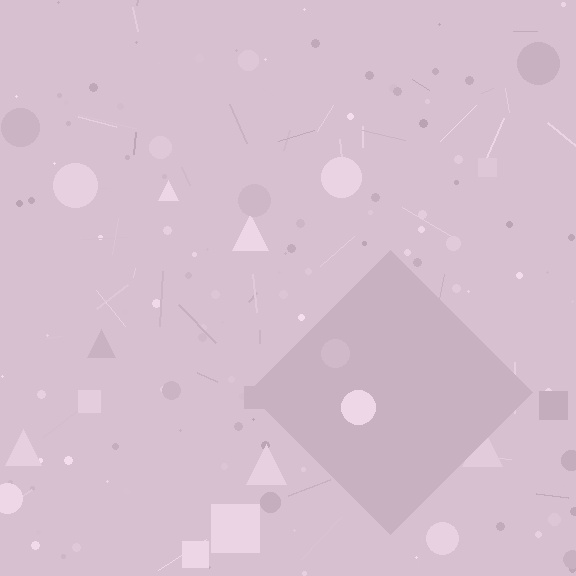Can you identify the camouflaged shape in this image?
The camouflaged shape is a diamond.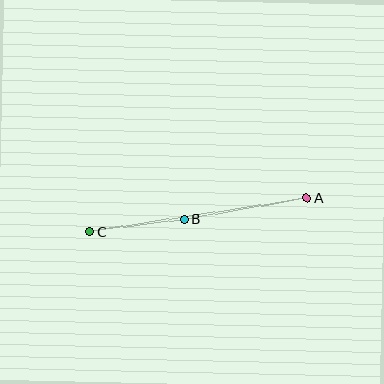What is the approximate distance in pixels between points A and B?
The distance between A and B is approximately 124 pixels.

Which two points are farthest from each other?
Points A and C are farthest from each other.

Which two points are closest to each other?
Points B and C are closest to each other.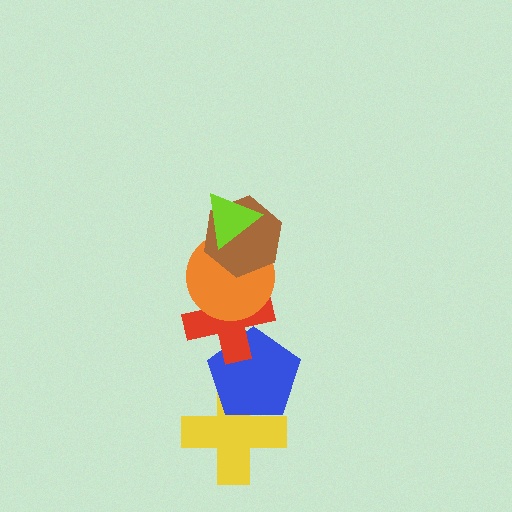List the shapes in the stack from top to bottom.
From top to bottom: the lime triangle, the brown hexagon, the orange circle, the red cross, the blue pentagon, the yellow cross.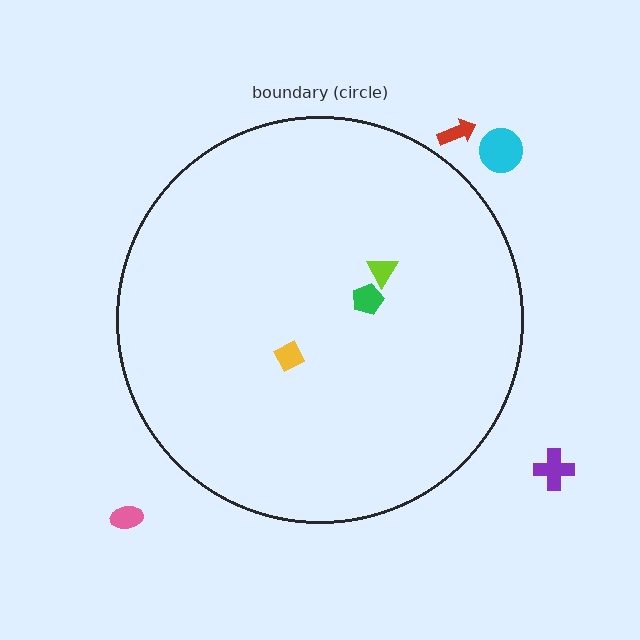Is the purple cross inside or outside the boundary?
Outside.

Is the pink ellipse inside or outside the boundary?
Outside.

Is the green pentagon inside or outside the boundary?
Inside.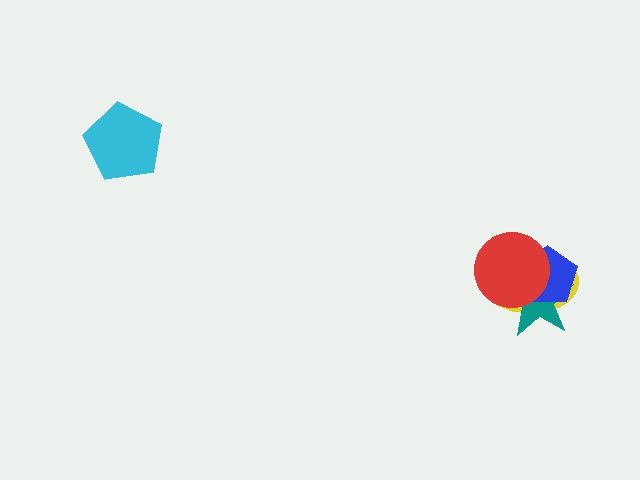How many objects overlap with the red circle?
3 objects overlap with the red circle.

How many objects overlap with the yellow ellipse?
3 objects overlap with the yellow ellipse.